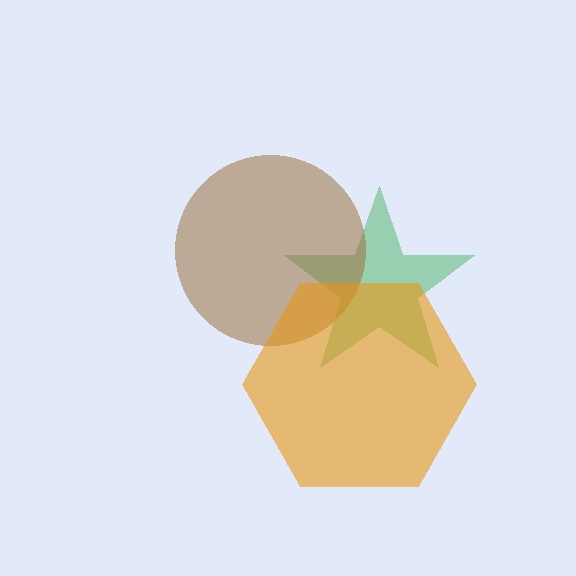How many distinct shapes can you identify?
There are 3 distinct shapes: a green star, a brown circle, an orange hexagon.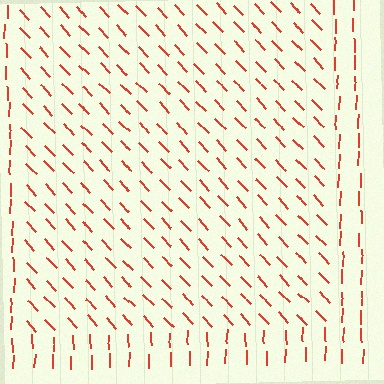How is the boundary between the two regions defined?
The boundary is defined purely by a change in line orientation (approximately 45 degrees difference). All lines are the same color and thickness.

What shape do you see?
I see a rectangle.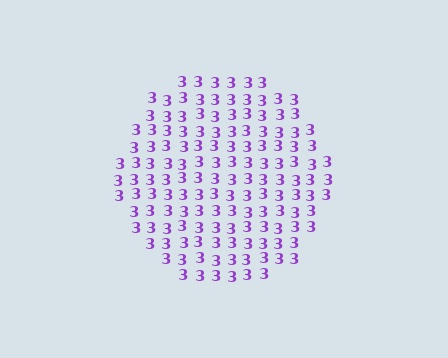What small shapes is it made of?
It is made of small digit 3's.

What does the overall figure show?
The overall figure shows a circle.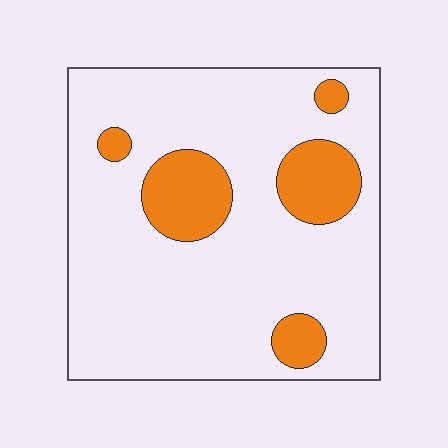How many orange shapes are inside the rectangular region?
5.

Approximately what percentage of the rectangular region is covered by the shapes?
Approximately 15%.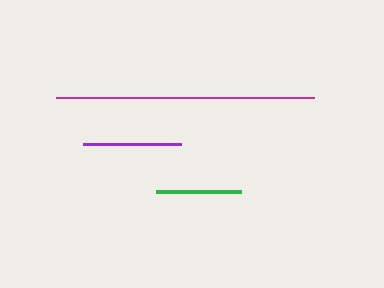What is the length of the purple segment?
The purple segment is approximately 97 pixels long.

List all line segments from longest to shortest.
From longest to shortest: magenta, purple, green.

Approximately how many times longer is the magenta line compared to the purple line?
The magenta line is approximately 2.7 times the length of the purple line.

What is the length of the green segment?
The green segment is approximately 85 pixels long.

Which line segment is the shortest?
The green line is the shortest at approximately 85 pixels.